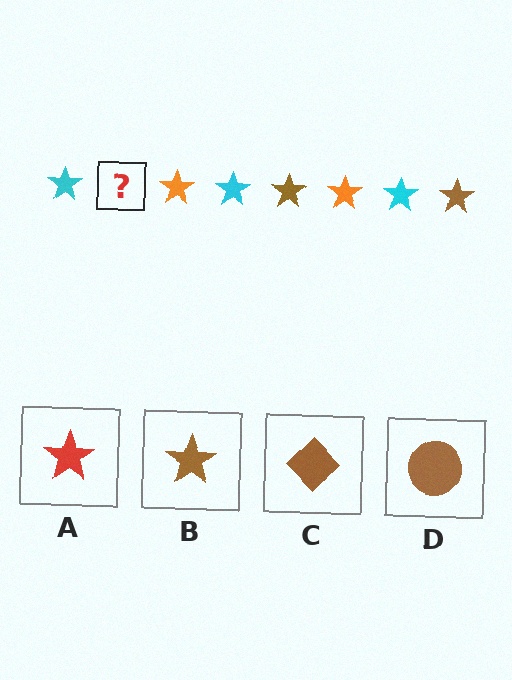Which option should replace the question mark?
Option B.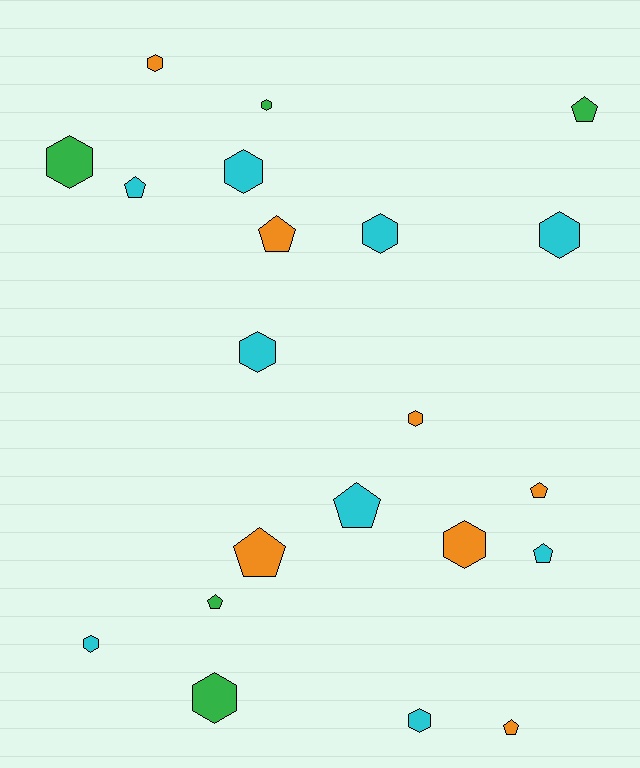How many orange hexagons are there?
There are 3 orange hexagons.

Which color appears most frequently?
Cyan, with 9 objects.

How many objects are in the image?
There are 21 objects.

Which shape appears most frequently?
Hexagon, with 12 objects.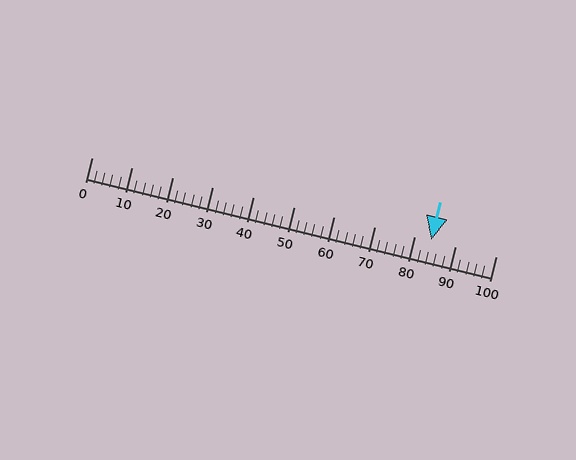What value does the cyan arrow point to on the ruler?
The cyan arrow points to approximately 84.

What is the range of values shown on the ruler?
The ruler shows values from 0 to 100.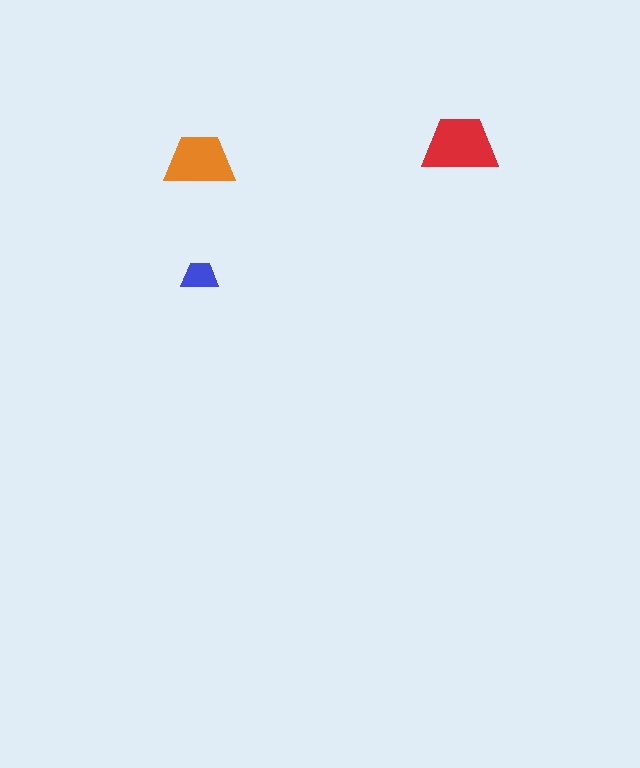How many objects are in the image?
There are 3 objects in the image.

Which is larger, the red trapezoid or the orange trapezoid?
The red one.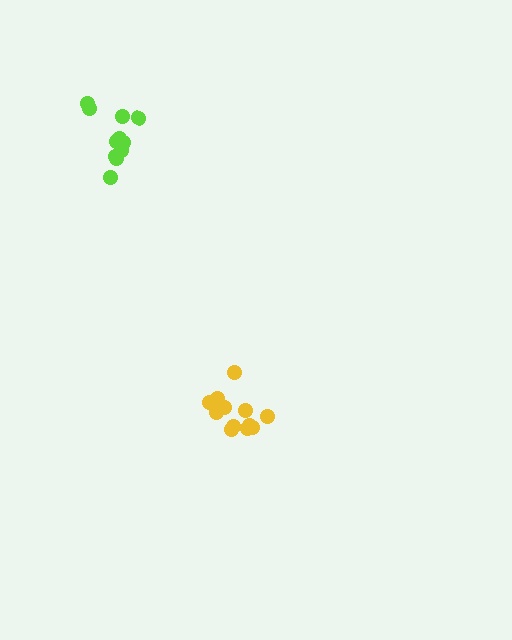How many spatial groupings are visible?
There are 2 spatial groupings.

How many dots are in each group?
Group 1: 11 dots, Group 2: 12 dots (23 total).